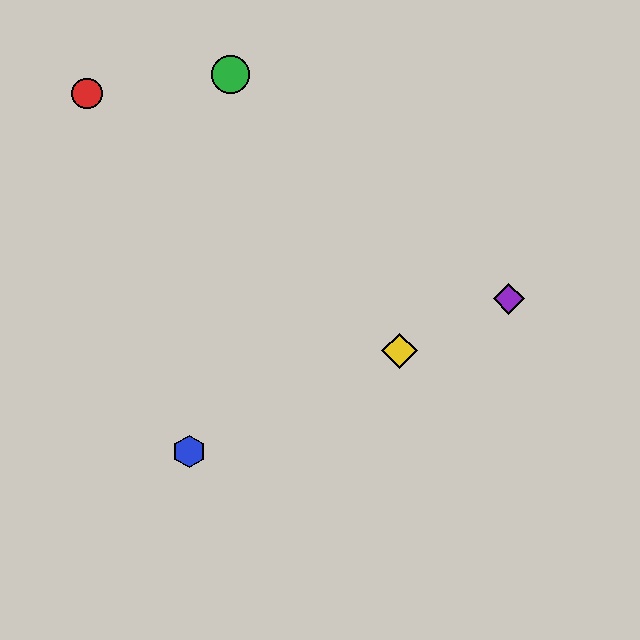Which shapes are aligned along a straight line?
The blue hexagon, the yellow diamond, the purple diamond are aligned along a straight line.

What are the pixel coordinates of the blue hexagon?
The blue hexagon is at (189, 452).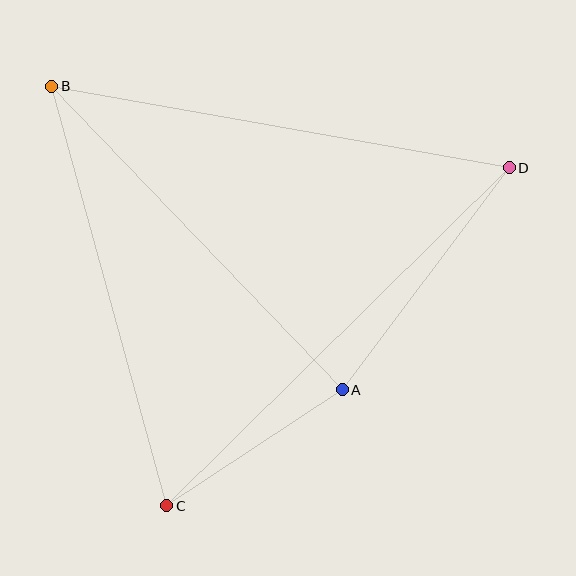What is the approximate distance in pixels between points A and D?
The distance between A and D is approximately 278 pixels.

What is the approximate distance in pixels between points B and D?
The distance between B and D is approximately 465 pixels.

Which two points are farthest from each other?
Points C and D are farthest from each other.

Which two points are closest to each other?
Points A and C are closest to each other.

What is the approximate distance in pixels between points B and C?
The distance between B and C is approximately 435 pixels.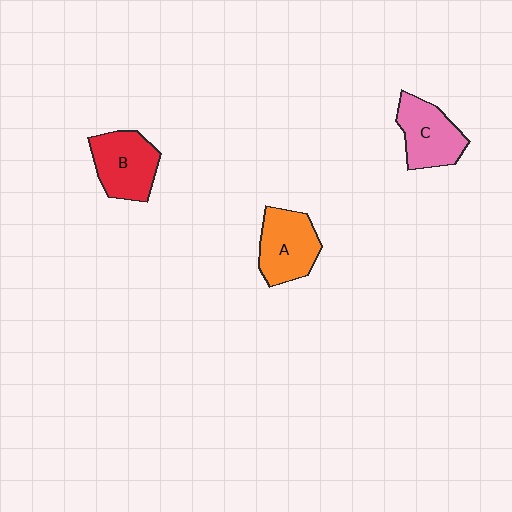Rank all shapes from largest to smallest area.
From largest to smallest: B (red), A (orange), C (pink).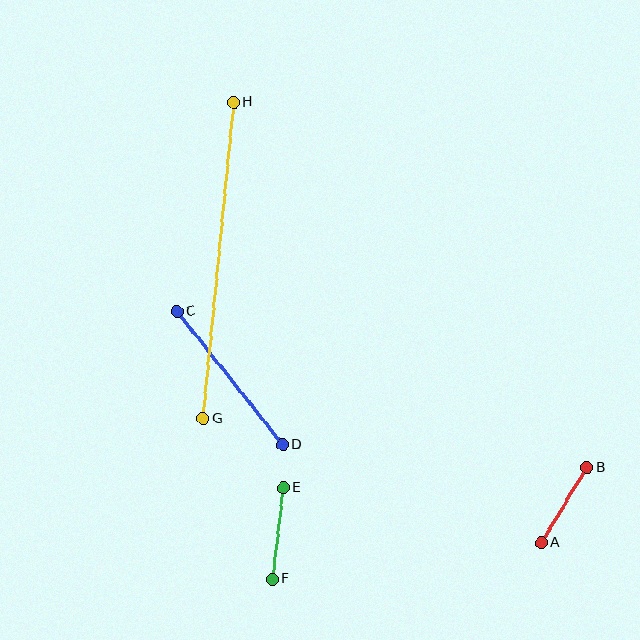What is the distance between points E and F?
The distance is approximately 92 pixels.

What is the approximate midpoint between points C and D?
The midpoint is at approximately (230, 378) pixels.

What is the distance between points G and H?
The distance is approximately 318 pixels.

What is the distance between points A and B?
The distance is approximately 88 pixels.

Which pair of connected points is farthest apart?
Points G and H are farthest apart.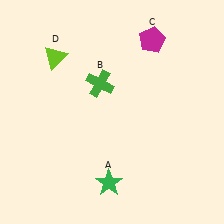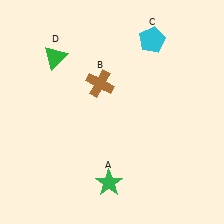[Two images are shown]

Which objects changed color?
B changed from green to brown. C changed from magenta to cyan. D changed from lime to green.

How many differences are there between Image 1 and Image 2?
There are 3 differences between the two images.